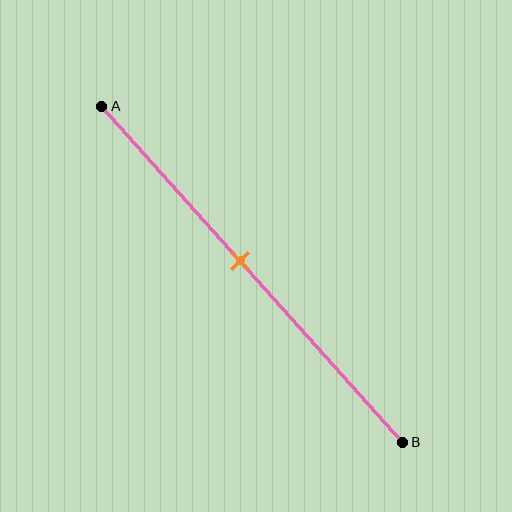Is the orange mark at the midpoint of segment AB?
No, the mark is at about 45% from A, not at the 50% midpoint.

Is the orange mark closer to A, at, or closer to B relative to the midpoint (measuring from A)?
The orange mark is closer to point A than the midpoint of segment AB.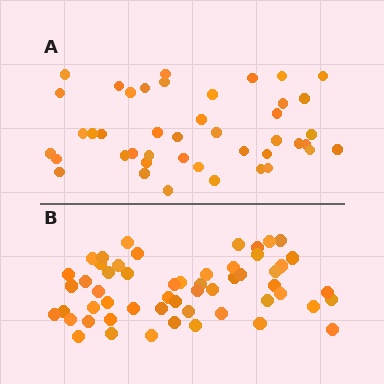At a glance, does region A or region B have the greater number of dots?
Region B (the bottom region) has more dots.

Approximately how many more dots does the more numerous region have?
Region B has roughly 12 or so more dots than region A.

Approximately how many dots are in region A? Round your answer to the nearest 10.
About 40 dots. (The exact count is 43, which rounds to 40.)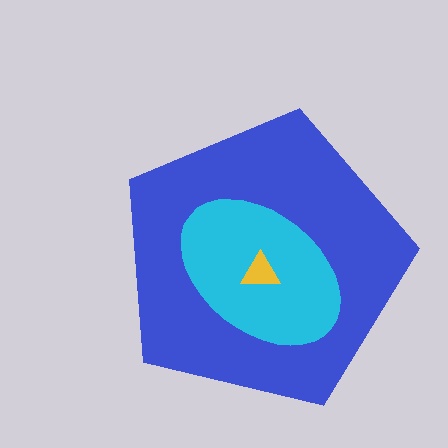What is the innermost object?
The yellow triangle.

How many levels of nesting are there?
3.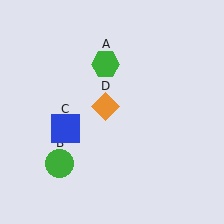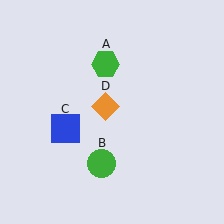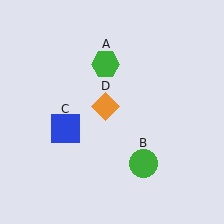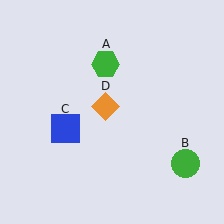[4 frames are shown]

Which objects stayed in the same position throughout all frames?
Green hexagon (object A) and blue square (object C) and orange diamond (object D) remained stationary.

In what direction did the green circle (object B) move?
The green circle (object B) moved right.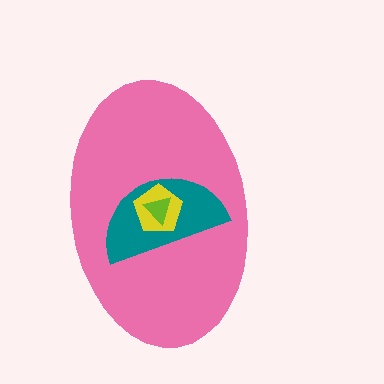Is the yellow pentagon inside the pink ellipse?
Yes.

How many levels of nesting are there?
4.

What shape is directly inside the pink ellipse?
The teal semicircle.